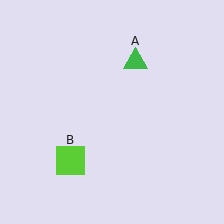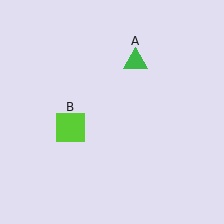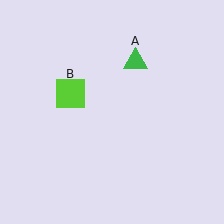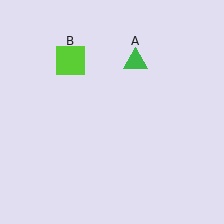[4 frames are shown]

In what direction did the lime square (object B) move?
The lime square (object B) moved up.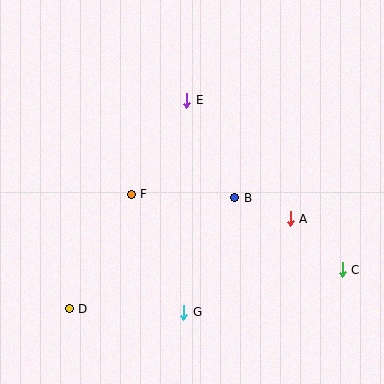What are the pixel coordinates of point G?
Point G is at (184, 312).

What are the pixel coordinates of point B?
Point B is at (235, 198).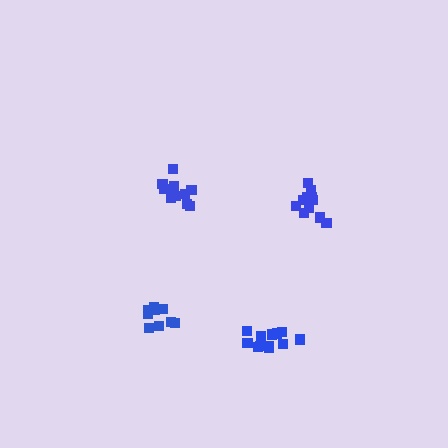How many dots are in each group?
Group 1: 12 dots, Group 2: 9 dots, Group 3: 12 dots, Group 4: 11 dots (44 total).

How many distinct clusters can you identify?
There are 4 distinct clusters.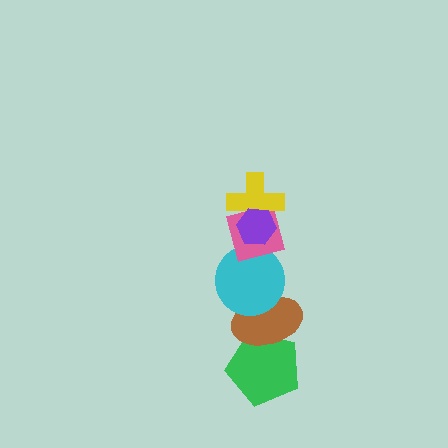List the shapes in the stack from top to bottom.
From top to bottom: the purple hexagon, the yellow cross, the pink square, the cyan circle, the brown ellipse, the green pentagon.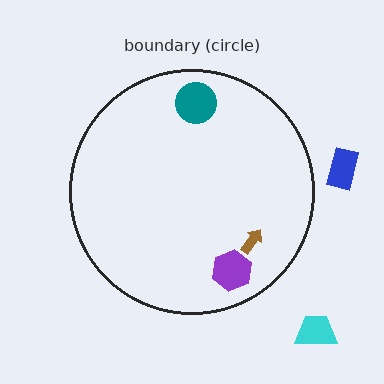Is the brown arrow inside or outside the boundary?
Inside.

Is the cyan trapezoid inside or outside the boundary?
Outside.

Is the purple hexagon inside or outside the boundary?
Inside.